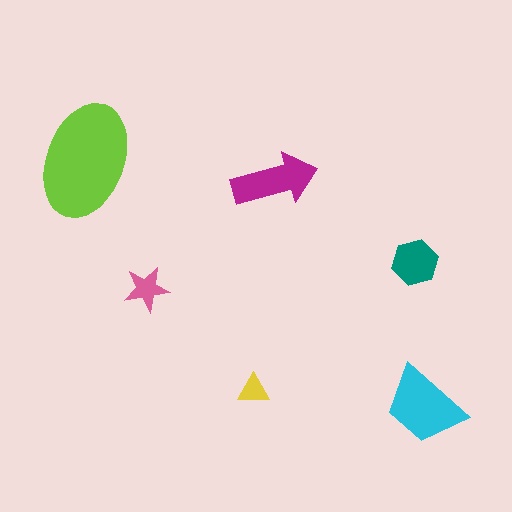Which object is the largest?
The lime ellipse.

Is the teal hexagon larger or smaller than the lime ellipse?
Smaller.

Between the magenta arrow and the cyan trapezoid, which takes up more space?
The cyan trapezoid.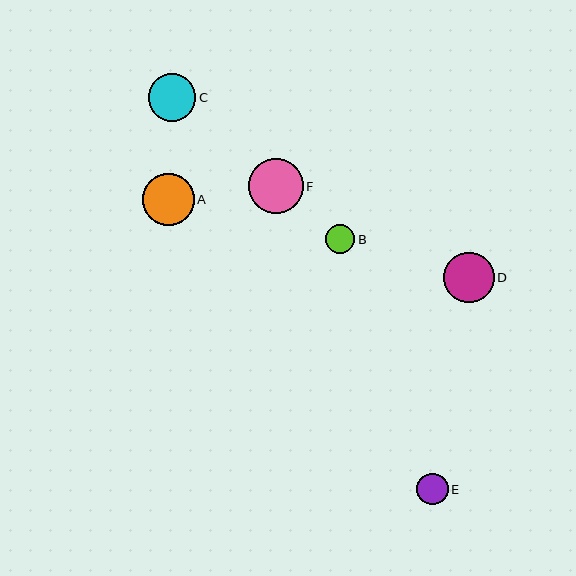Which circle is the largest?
Circle F is the largest with a size of approximately 55 pixels.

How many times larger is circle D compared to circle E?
Circle D is approximately 1.6 times the size of circle E.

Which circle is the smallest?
Circle B is the smallest with a size of approximately 30 pixels.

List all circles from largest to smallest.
From largest to smallest: F, A, D, C, E, B.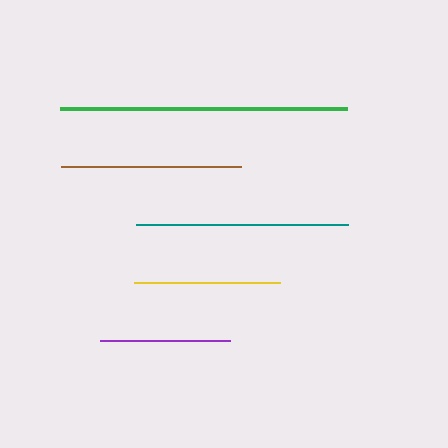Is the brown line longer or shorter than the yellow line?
The brown line is longer than the yellow line.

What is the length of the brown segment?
The brown segment is approximately 179 pixels long.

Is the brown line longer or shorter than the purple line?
The brown line is longer than the purple line.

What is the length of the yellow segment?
The yellow segment is approximately 146 pixels long.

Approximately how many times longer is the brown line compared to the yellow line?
The brown line is approximately 1.2 times the length of the yellow line.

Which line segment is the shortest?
The purple line is the shortest at approximately 130 pixels.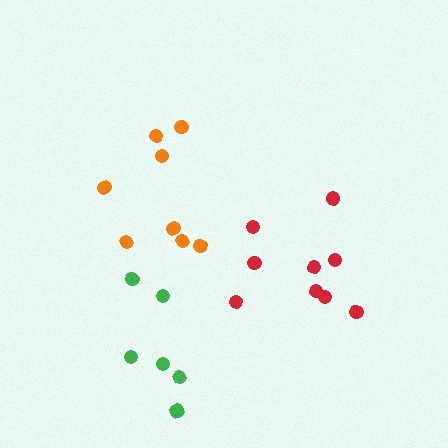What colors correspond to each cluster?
The clusters are colored: red, orange, green.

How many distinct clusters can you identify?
There are 3 distinct clusters.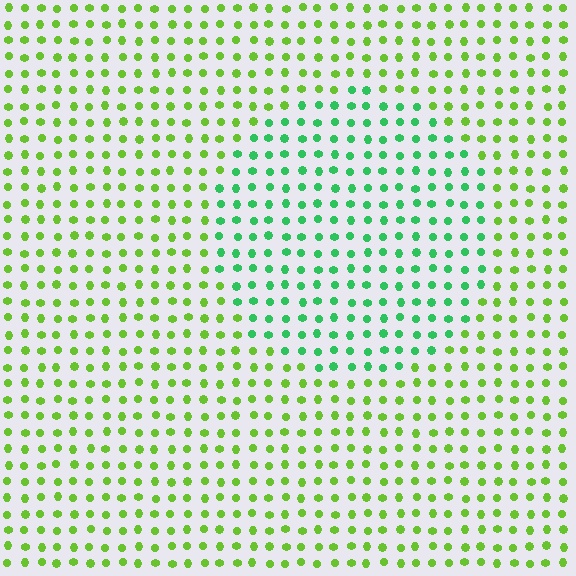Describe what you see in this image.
The image is filled with small lime elements in a uniform arrangement. A circle-shaped region is visible where the elements are tinted to a slightly different hue, forming a subtle color boundary.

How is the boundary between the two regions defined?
The boundary is defined purely by a slight shift in hue (about 42 degrees). Spacing, size, and orientation are identical on both sides.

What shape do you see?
I see a circle.